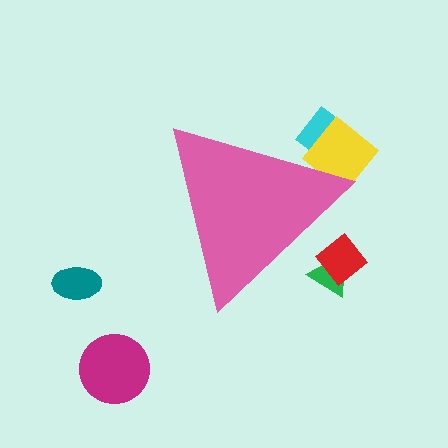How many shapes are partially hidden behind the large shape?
4 shapes are partially hidden.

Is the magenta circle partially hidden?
No, the magenta circle is fully visible.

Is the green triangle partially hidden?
Yes, the green triangle is partially hidden behind the pink triangle.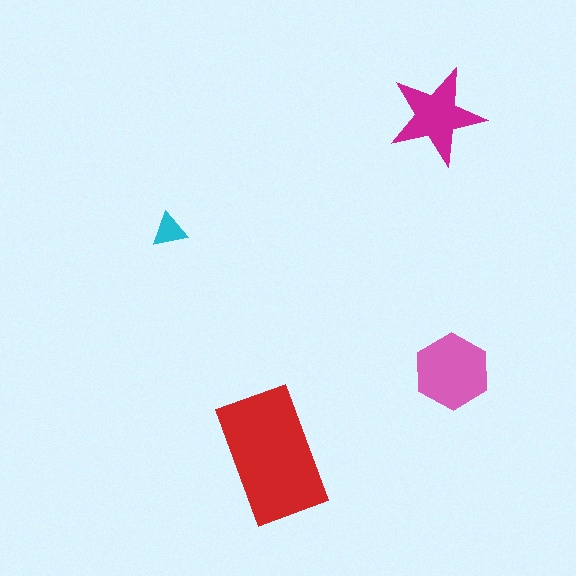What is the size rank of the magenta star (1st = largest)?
3rd.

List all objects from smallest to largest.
The cyan triangle, the magenta star, the pink hexagon, the red rectangle.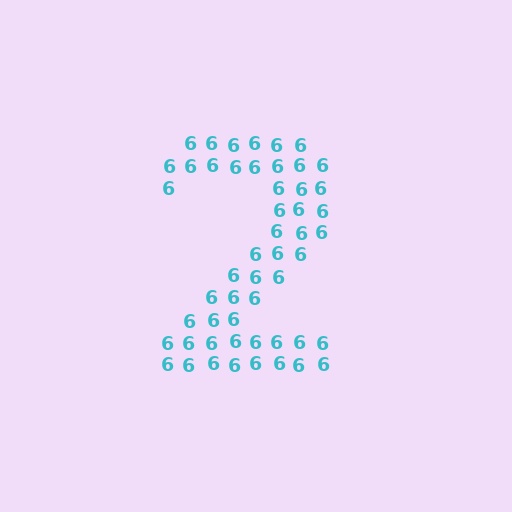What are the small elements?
The small elements are digit 6's.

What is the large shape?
The large shape is the digit 2.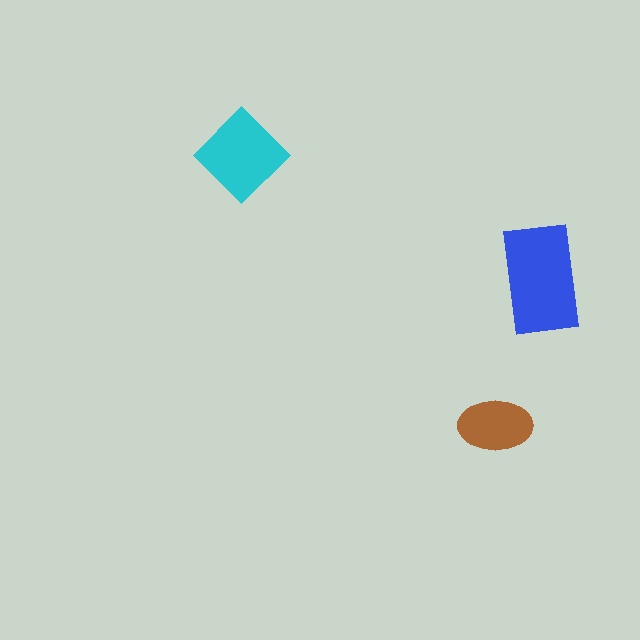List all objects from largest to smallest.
The blue rectangle, the cyan diamond, the brown ellipse.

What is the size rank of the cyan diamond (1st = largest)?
2nd.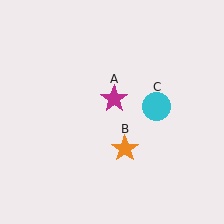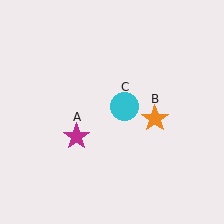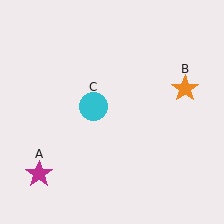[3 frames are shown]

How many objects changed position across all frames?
3 objects changed position: magenta star (object A), orange star (object B), cyan circle (object C).